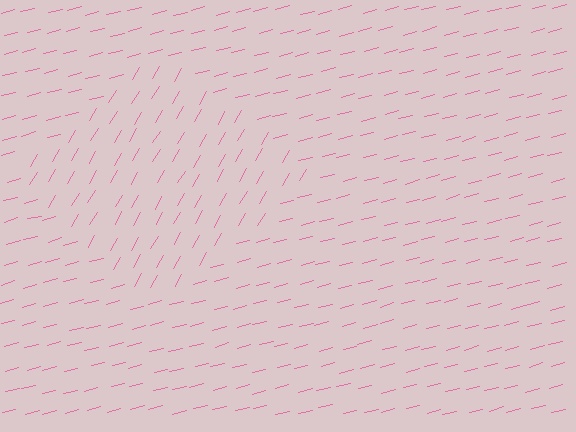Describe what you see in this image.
The image is filled with small pink line segments. A diamond region in the image has lines oriented differently from the surrounding lines, creating a visible texture boundary.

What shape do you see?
I see a diamond.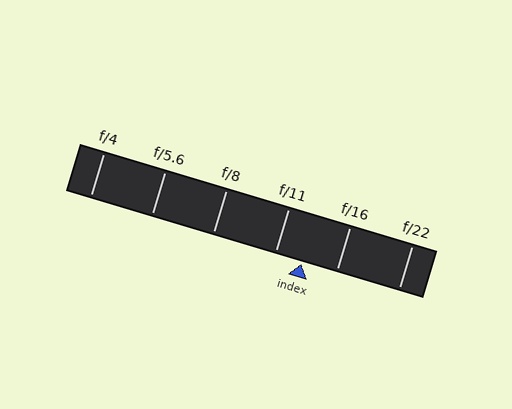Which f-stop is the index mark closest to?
The index mark is closest to f/11.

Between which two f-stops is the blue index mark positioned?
The index mark is between f/11 and f/16.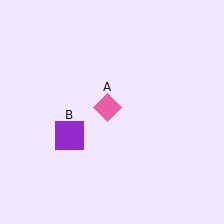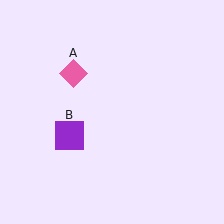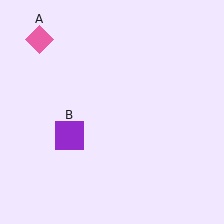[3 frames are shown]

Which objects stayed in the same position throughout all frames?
Purple square (object B) remained stationary.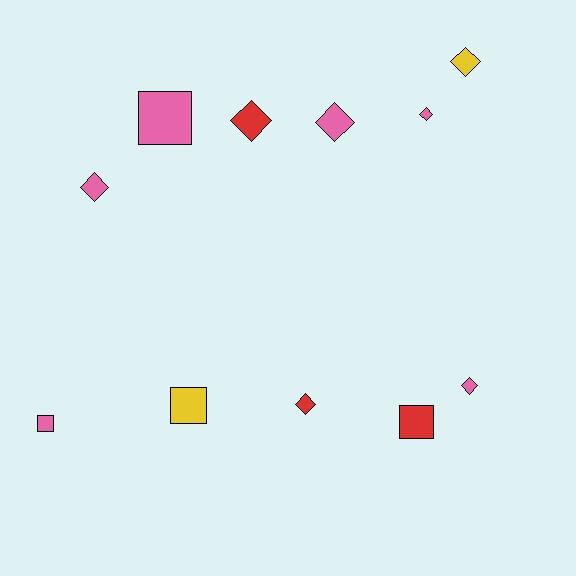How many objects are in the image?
There are 11 objects.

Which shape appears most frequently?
Diamond, with 7 objects.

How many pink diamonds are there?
There are 4 pink diamonds.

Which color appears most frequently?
Pink, with 6 objects.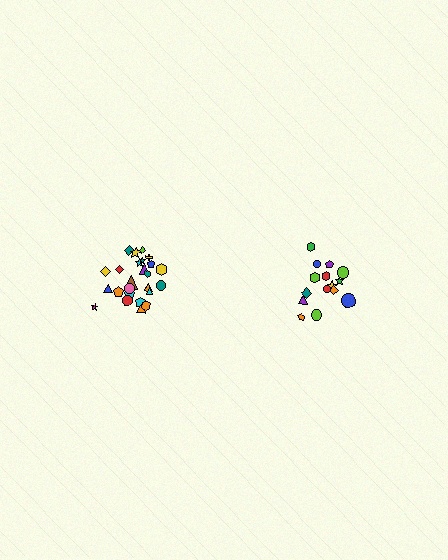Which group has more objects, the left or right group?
The left group.